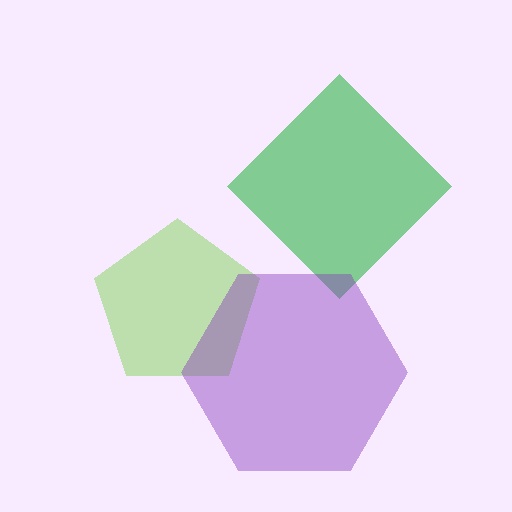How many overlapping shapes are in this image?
There are 3 overlapping shapes in the image.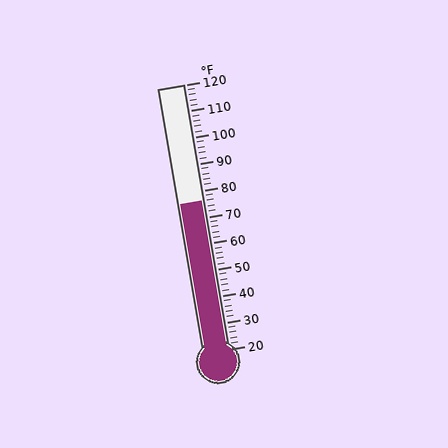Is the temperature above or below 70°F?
The temperature is above 70°F.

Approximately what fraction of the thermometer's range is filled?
The thermometer is filled to approximately 55% of its range.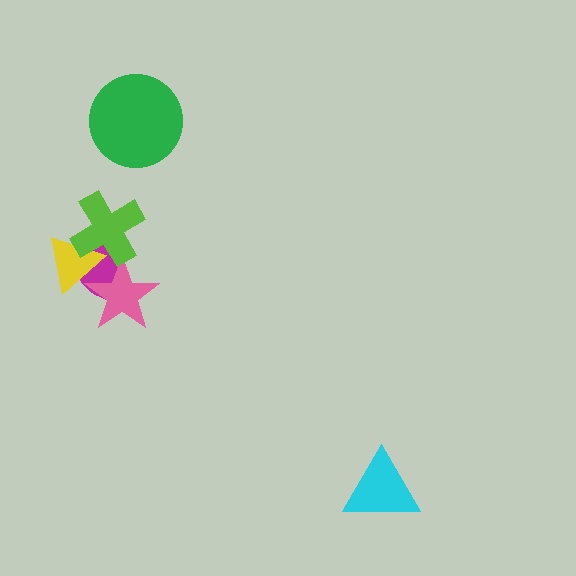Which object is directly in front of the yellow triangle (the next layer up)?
The pink star is directly in front of the yellow triangle.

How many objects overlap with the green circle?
0 objects overlap with the green circle.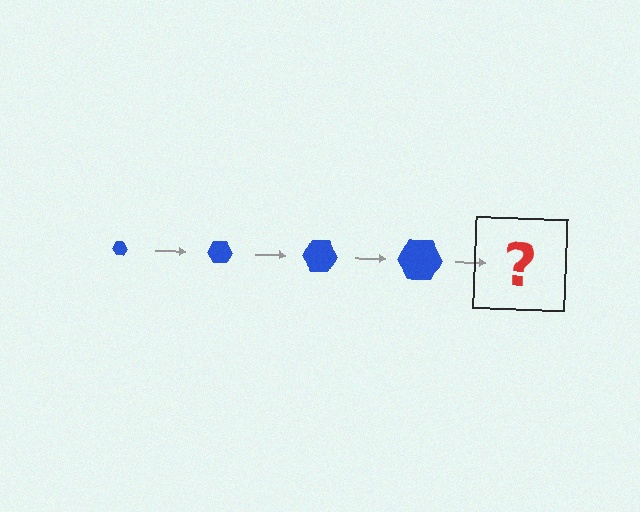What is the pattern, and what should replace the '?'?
The pattern is that the hexagon gets progressively larger each step. The '?' should be a blue hexagon, larger than the previous one.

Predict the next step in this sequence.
The next step is a blue hexagon, larger than the previous one.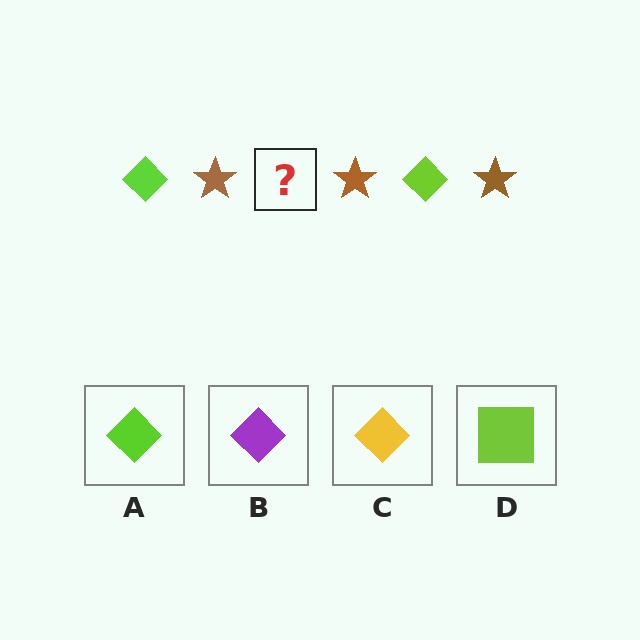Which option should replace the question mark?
Option A.